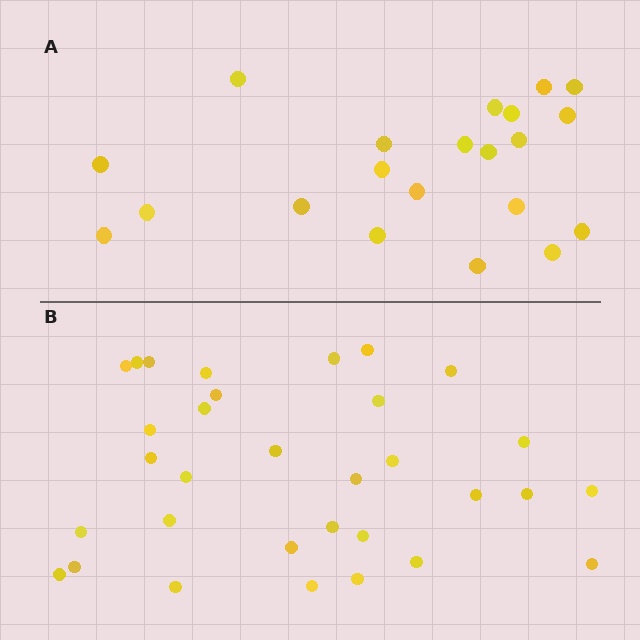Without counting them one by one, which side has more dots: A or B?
Region B (the bottom region) has more dots.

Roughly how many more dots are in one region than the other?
Region B has roughly 12 or so more dots than region A.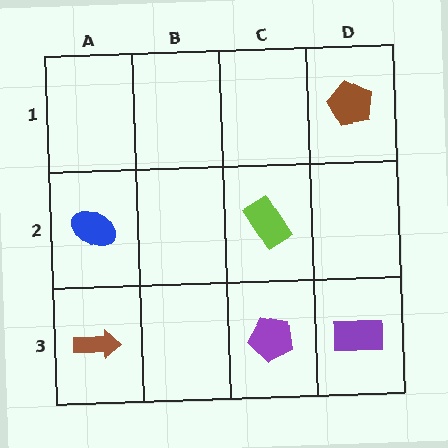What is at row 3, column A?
A brown arrow.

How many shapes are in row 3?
3 shapes.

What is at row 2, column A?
A blue ellipse.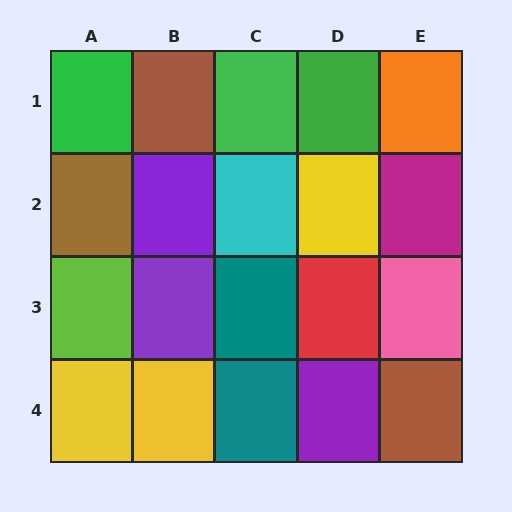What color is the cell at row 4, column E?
Brown.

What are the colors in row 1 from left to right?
Green, brown, green, green, orange.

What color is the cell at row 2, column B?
Purple.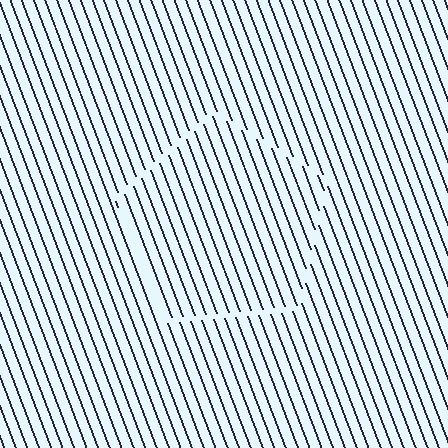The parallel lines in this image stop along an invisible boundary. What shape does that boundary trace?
An illusory pentagon. The interior of the shape contains the same grating, shifted by half a period — the contour is defined by the phase discontinuity where line-ends from the inner and outer gratings abut.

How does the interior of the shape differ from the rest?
The interior of the shape contains the same grating, shifted by half a period — the contour is defined by the phase discontinuity where line-ends from the inner and outer gratings abut.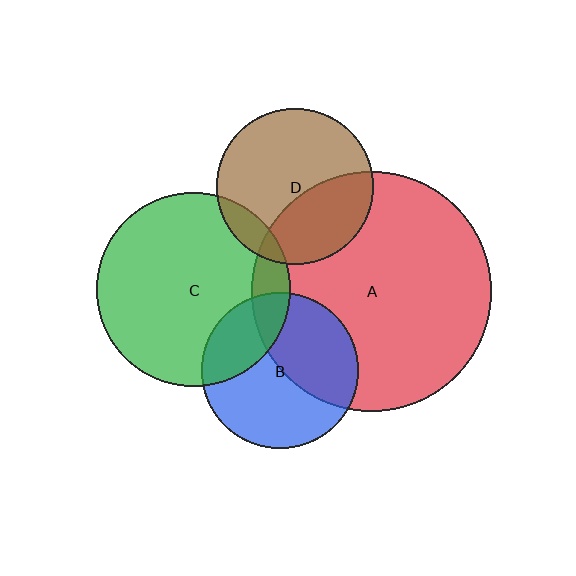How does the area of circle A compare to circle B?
Approximately 2.4 times.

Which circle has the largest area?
Circle A (red).